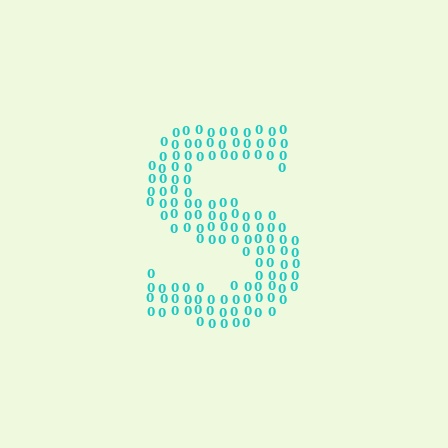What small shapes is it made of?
It is made of small digit 0's.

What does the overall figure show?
The overall figure shows the letter S.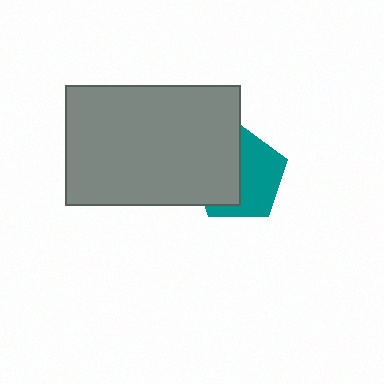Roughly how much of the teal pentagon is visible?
About half of it is visible (roughly 52%).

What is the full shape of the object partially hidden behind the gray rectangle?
The partially hidden object is a teal pentagon.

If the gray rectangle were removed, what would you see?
You would see the complete teal pentagon.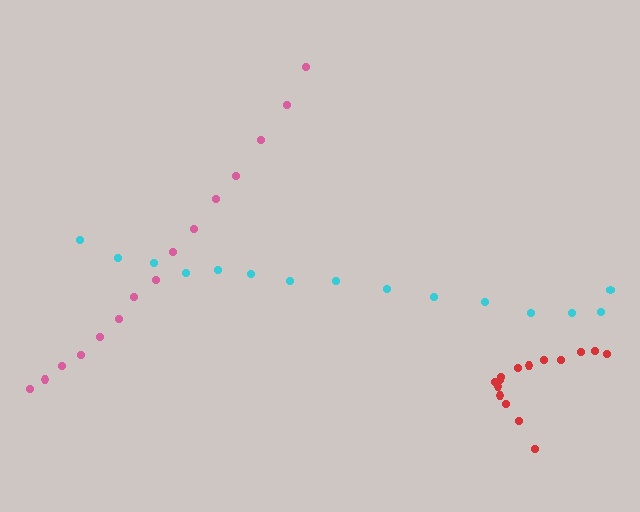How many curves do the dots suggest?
There are 3 distinct paths.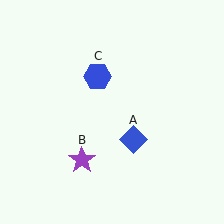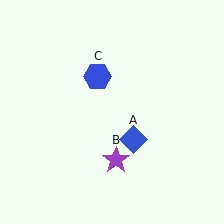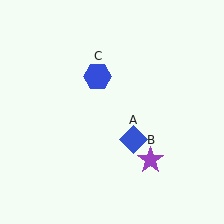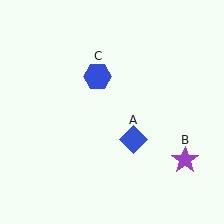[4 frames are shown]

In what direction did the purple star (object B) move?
The purple star (object B) moved right.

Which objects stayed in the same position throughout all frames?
Blue diamond (object A) and blue hexagon (object C) remained stationary.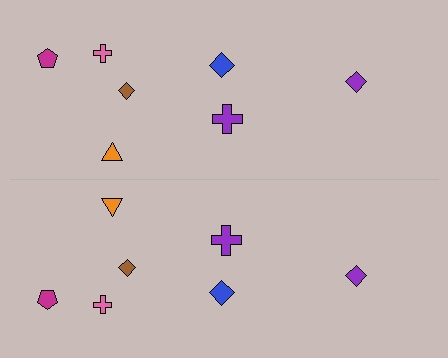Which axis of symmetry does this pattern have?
The pattern has a horizontal axis of symmetry running through the center of the image.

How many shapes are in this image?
There are 14 shapes in this image.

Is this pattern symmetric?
Yes, this pattern has bilateral (reflection) symmetry.